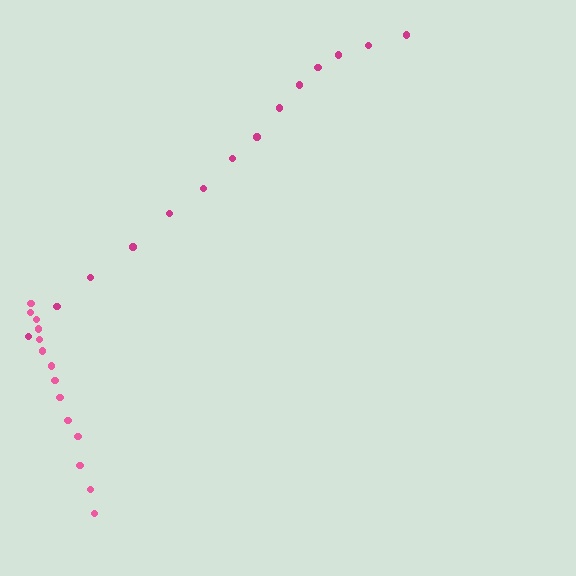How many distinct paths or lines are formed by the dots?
There are 2 distinct paths.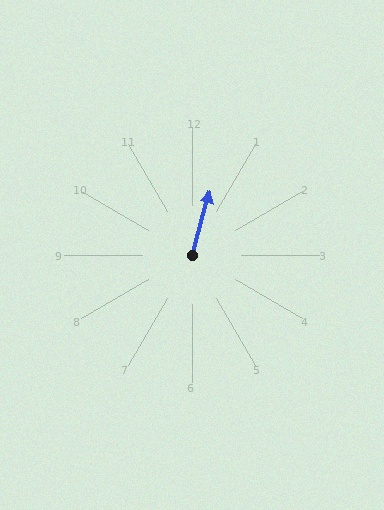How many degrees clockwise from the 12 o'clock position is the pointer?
Approximately 16 degrees.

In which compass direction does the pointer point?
North.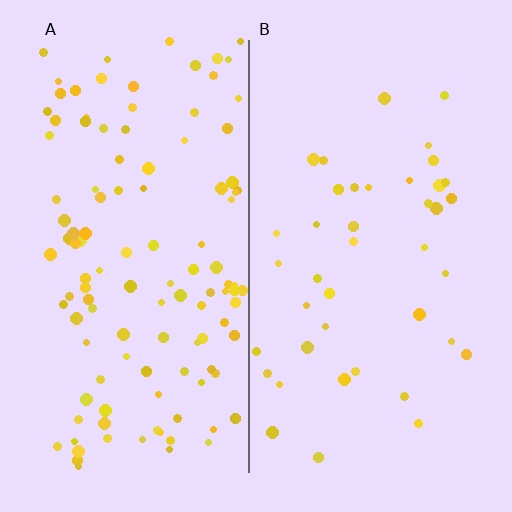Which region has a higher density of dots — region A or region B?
A (the left).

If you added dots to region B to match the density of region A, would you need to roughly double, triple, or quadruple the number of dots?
Approximately triple.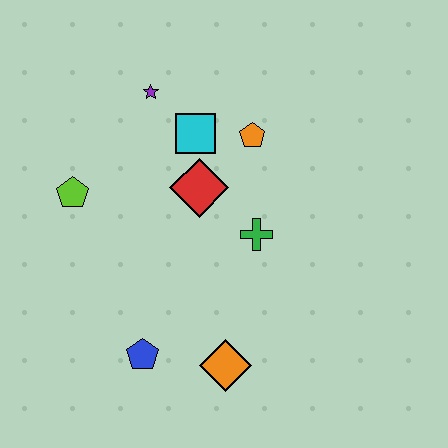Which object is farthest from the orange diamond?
The purple star is farthest from the orange diamond.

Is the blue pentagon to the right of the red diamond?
No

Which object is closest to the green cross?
The red diamond is closest to the green cross.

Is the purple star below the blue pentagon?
No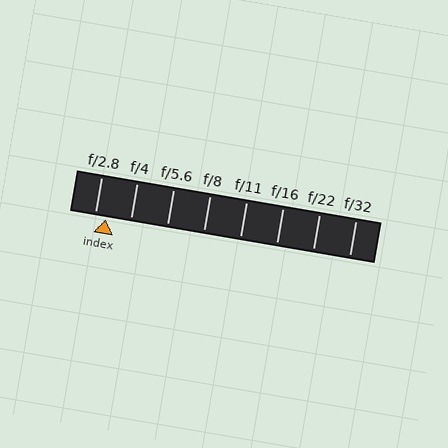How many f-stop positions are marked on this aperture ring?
There are 8 f-stop positions marked.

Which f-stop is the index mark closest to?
The index mark is closest to f/2.8.